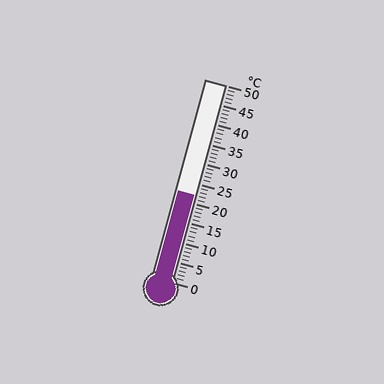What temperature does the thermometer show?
The thermometer shows approximately 22°C.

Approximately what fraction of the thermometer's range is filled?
The thermometer is filled to approximately 45% of its range.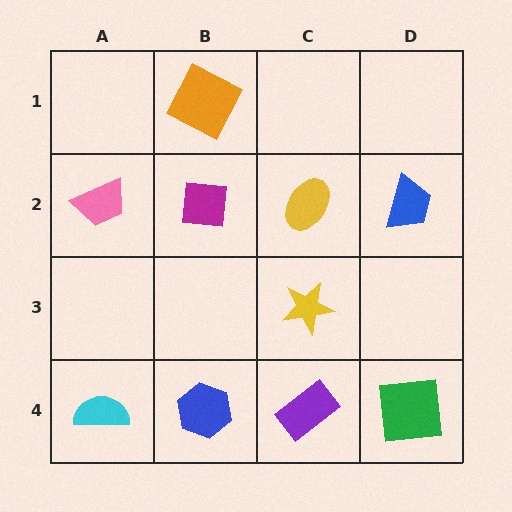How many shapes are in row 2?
4 shapes.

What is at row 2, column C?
A yellow ellipse.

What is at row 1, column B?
An orange square.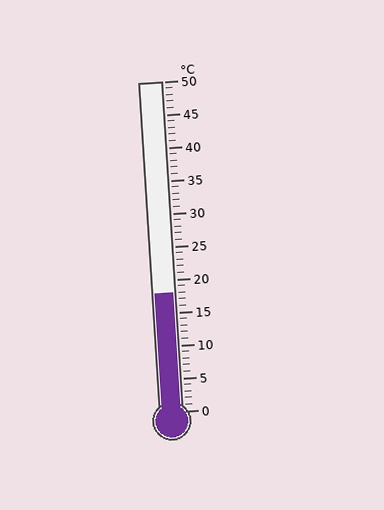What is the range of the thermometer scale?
The thermometer scale ranges from 0°C to 50°C.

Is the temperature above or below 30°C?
The temperature is below 30°C.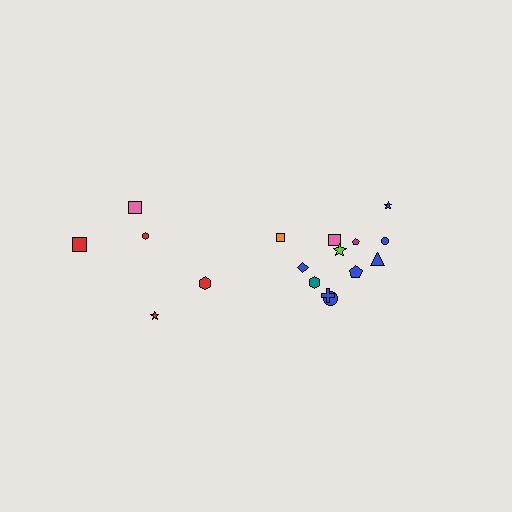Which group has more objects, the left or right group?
The right group.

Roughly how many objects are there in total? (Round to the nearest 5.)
Roughly 15 objects in total.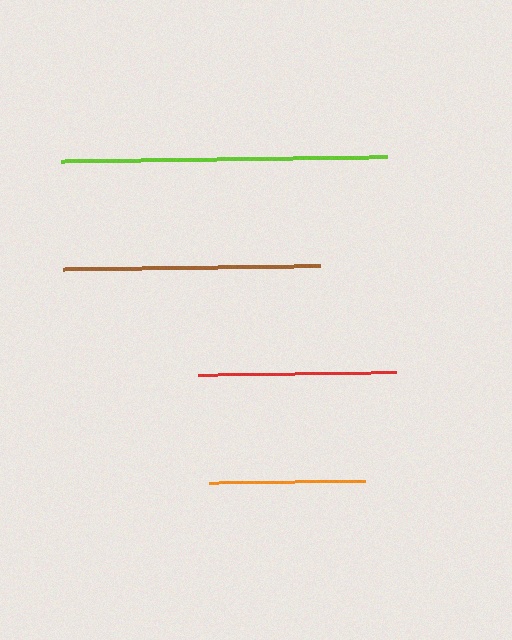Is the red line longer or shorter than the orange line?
The red line is longer than the orange line.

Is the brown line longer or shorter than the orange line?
The brown line is longer than the orange line.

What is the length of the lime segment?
The lime segment is approximately 326 pixels long.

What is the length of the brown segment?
The brown segment is approximately 257 pixels long.